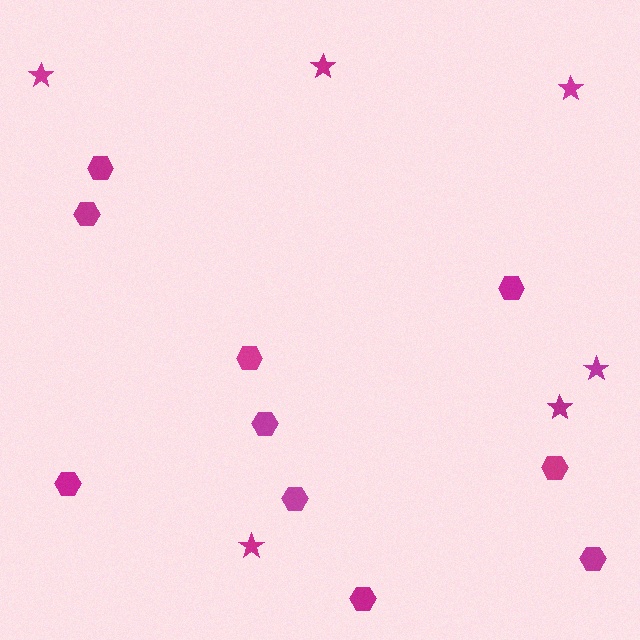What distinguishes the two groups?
There are 2 groups: one group of stars (6) and one group of hexagons (10).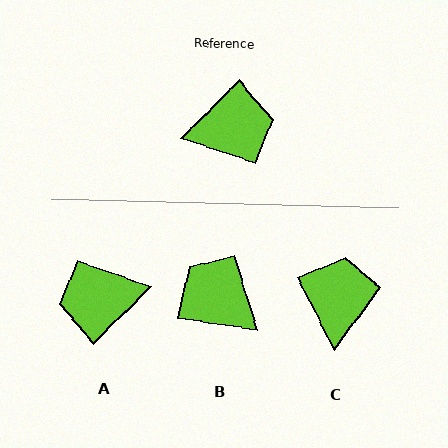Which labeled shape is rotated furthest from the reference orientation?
A, about 179 degrees away.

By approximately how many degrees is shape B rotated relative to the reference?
Approximately 126 degrees counter-clockwise.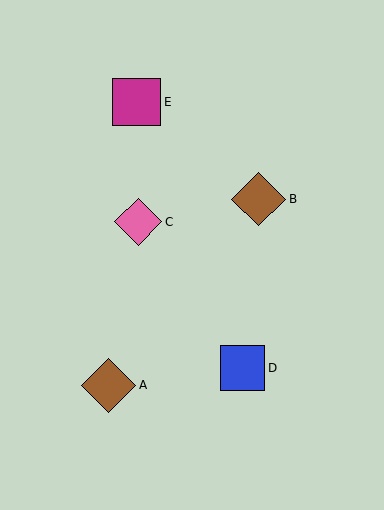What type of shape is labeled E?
Shape E is a magenta square.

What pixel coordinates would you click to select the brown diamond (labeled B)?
Click at (259, 199) to select the brown diamond B.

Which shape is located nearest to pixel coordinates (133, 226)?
The pink diamond (labeled C) at (138, 222) is nearest to that location.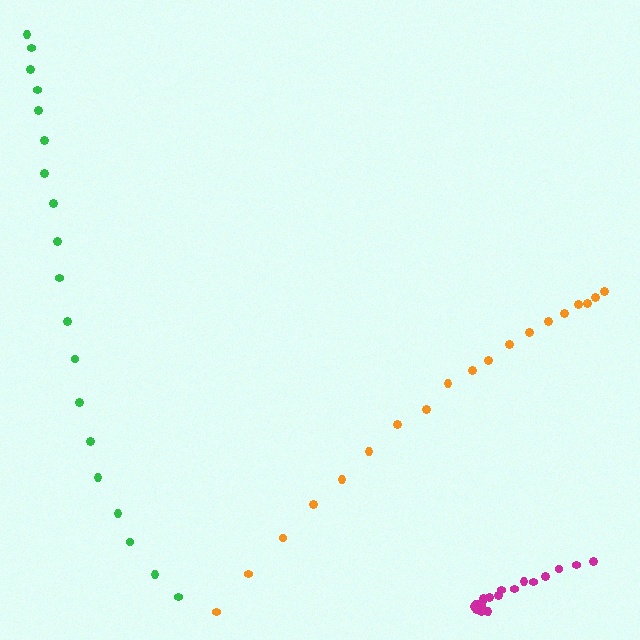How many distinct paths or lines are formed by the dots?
There are 3 distinct paths.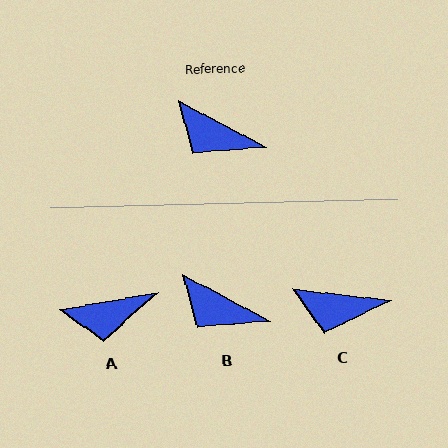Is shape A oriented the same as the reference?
No, it is off by about 38 degrees.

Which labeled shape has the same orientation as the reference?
B.